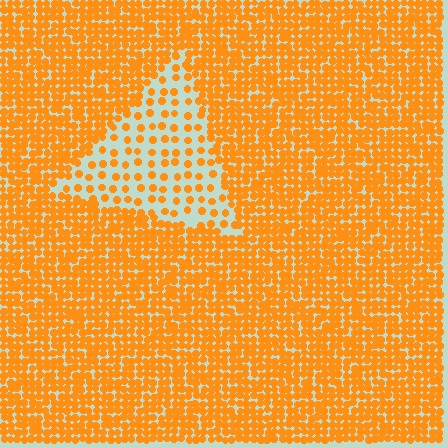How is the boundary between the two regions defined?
The boundary is defined by a change in element density (approximately 2.9x ratio). All elements are the same color, size, and shape.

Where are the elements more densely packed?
The elements are more densely packed outside the triangle boundary.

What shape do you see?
I see a triangle.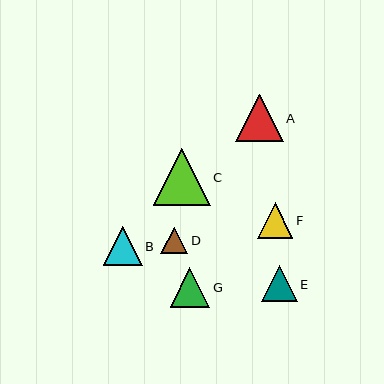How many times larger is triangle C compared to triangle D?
Triangle C is approximately 2.1 times the size of triangle D.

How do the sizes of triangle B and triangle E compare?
Triangle B and triangle E are approximately the same size.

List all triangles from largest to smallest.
From largest to smallest: C, A, G, B, E, F, D.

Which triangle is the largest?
Triangle C is the largest with a size of approximately 57 pixels.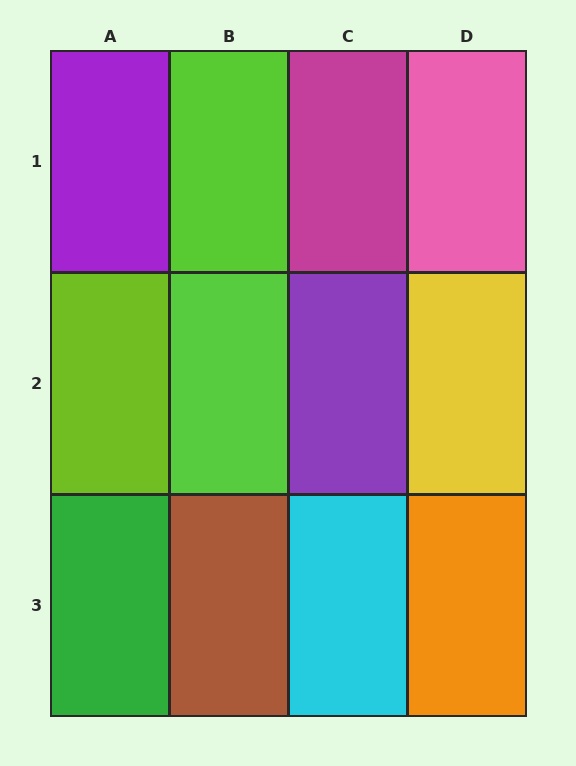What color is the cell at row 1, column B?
Lime.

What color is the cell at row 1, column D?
Pink.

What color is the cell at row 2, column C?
Purple.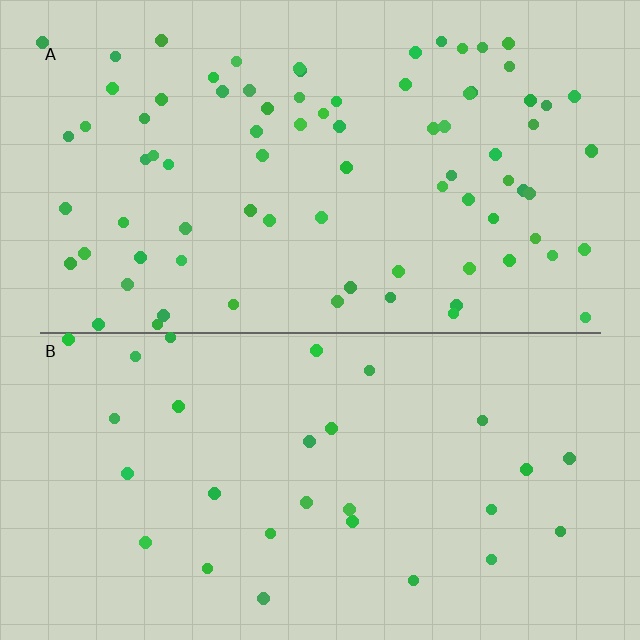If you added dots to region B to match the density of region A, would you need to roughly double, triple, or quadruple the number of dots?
Approximately triple.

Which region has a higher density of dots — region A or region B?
A (the top).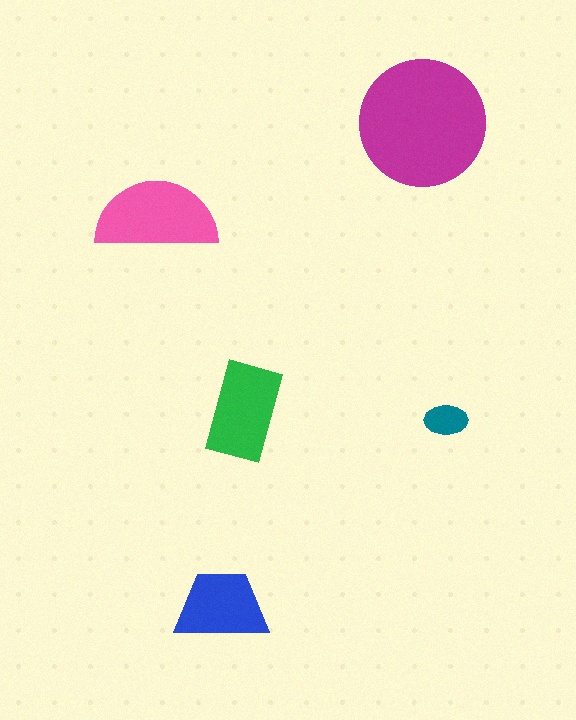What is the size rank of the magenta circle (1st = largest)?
1st.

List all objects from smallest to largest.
The teal ellipse, the blue trapezoid, the green rectangle, the pink semicircle, the magenta circle.